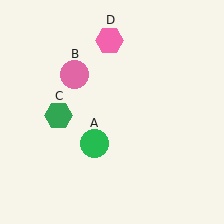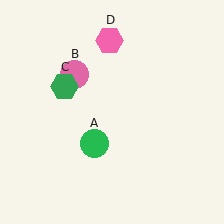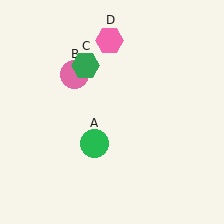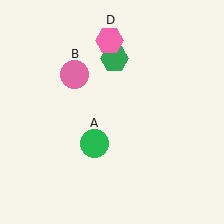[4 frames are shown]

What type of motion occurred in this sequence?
The green hexagon (object C) rotated clockwise around the center of the scene.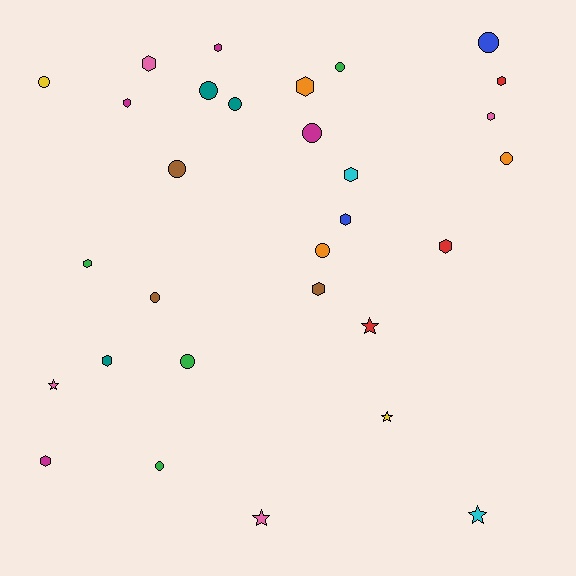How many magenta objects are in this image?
There are 4 magenta objects.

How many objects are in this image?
There are 30 objects.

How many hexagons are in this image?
There are 13 hexagons.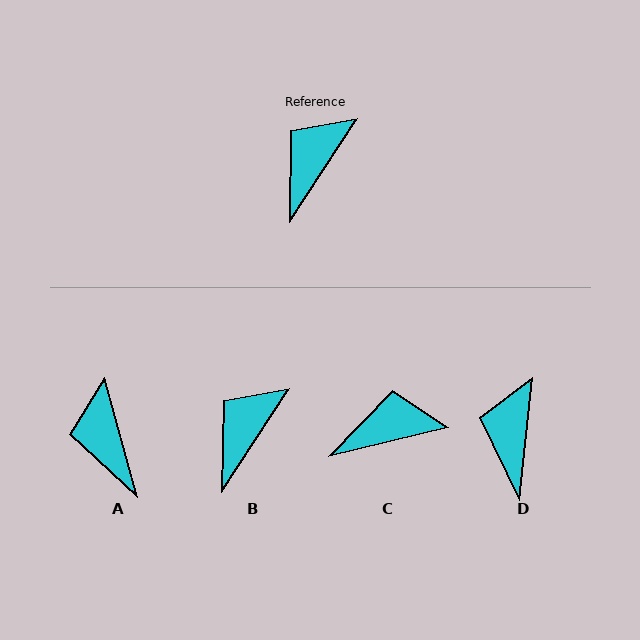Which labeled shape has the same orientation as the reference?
B.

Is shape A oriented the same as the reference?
No, it is off by about 48 degrees.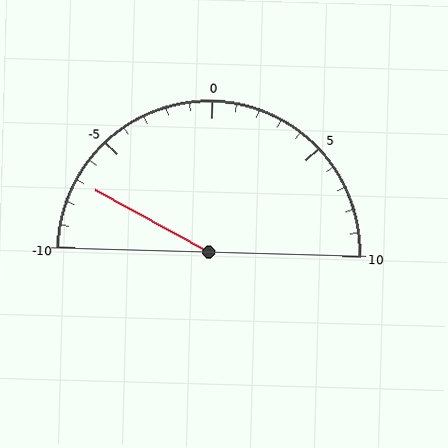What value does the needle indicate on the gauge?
The needle indicates approximately -7.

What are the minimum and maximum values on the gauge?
The gauge ranges from -10 to 10.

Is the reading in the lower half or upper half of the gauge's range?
The reading is in the lower half of the range (-10 to 10).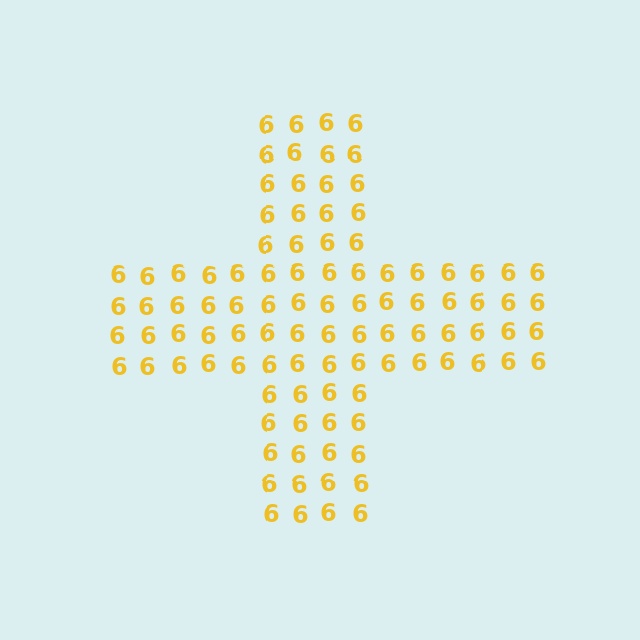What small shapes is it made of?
It is made of small digit 6's.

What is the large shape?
The large shape is a cross.